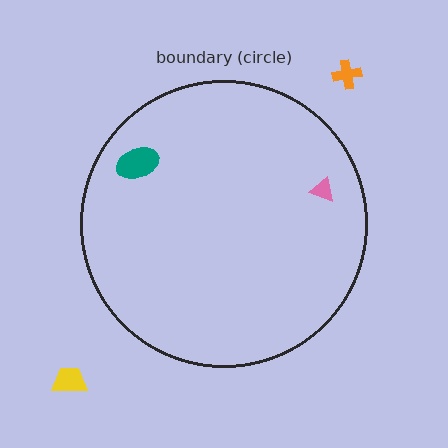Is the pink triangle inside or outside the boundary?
Inside.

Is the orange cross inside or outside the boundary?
Outside.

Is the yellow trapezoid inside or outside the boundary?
Outside.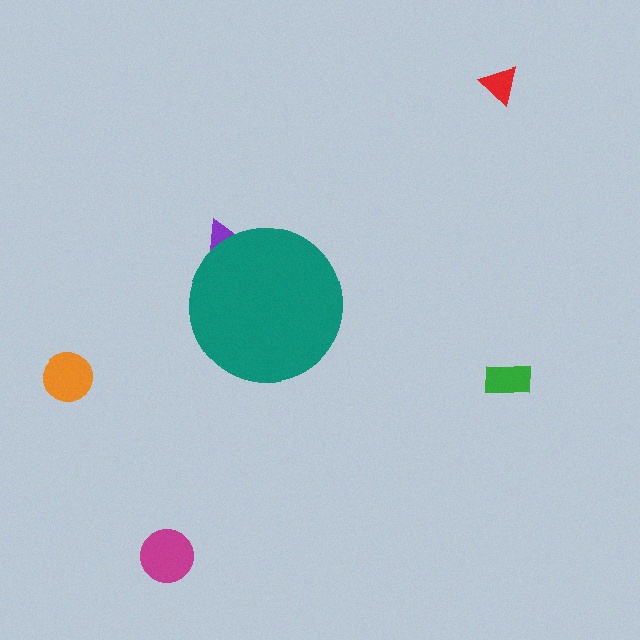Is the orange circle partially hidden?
No, the orange circle is fully visible.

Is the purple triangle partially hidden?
Yes, the purple triangle is partially hidden behind the teal circle.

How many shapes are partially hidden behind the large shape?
1 shape is partially hidden.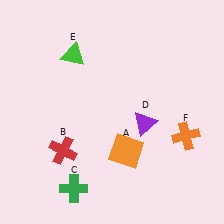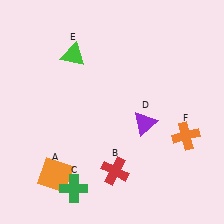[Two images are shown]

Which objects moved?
The objects that moved are: the orange square (A), the red cross (B).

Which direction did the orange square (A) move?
The orange square (A) moved left.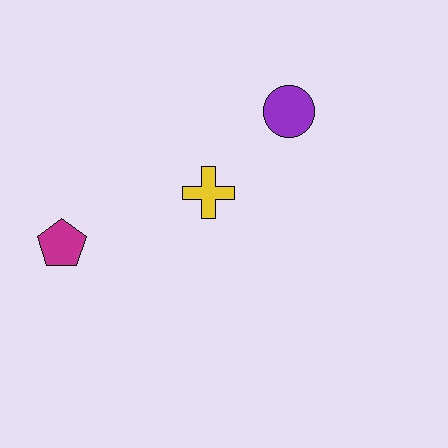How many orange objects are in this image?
There are no orange objects.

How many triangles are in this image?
There are no triangles.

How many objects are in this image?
There are 3 objects.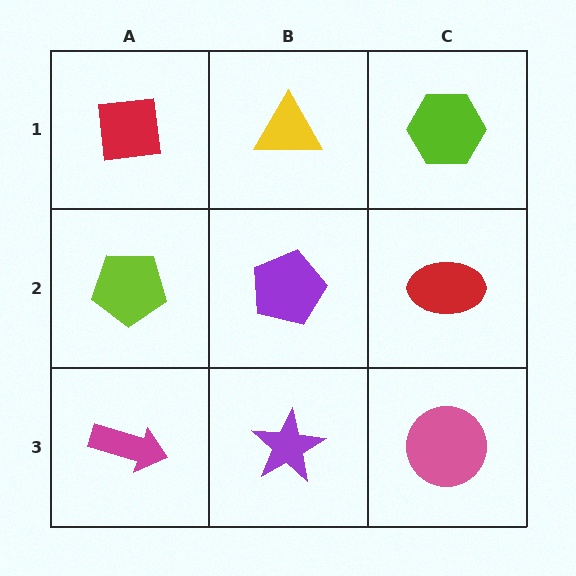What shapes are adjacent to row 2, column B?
A yellow triangle (row 1, column B), a purple star (row 3, column B), a lime pentagon (row 2, column A), a red ellipse (row 2, column C).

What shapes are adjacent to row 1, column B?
A purple pentagon (row 2, column B), a red square (row 1, column A), a lime hexagon (row 1, column C).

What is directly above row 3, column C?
A red ellipse.